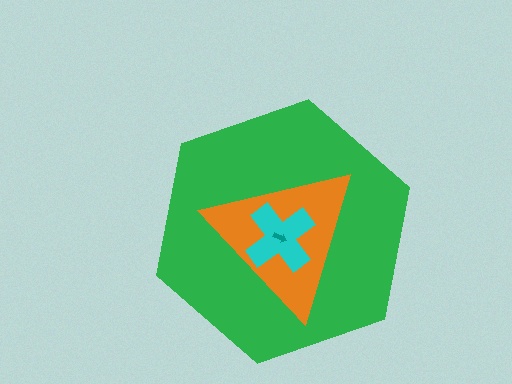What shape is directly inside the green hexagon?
The orange triangle.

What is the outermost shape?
The green hexagon.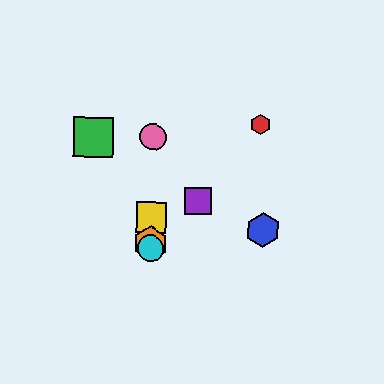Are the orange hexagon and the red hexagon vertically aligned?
No, the orange hexagon is at x≈151 and the red hexagon is at x≈261.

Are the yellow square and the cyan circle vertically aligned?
Yes, both are at x≈151.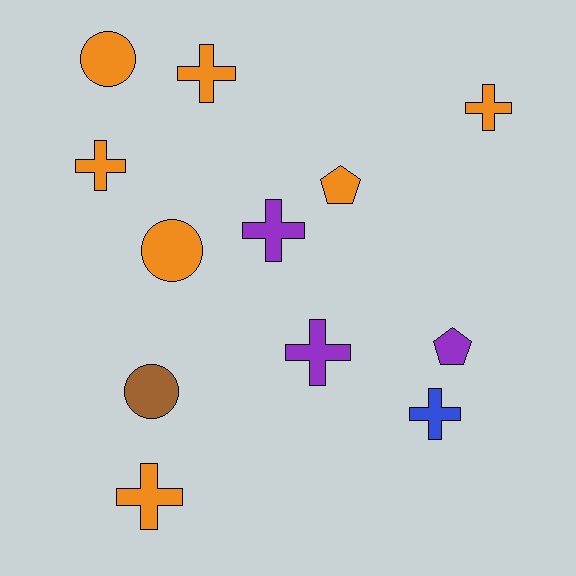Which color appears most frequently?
Orange, with 7 objects.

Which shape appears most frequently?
Cross, with 7 objects.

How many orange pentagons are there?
There is 1 orange pentagon.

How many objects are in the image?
There are 12 objects.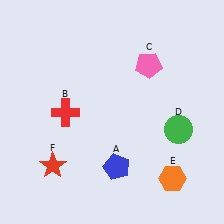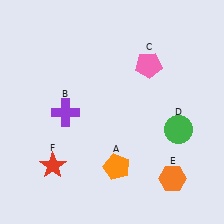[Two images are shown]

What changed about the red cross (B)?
In Image 1, B is red. In Image 2, it changed to purple.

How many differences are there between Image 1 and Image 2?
There are 2 differences between the two images.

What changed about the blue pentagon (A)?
In Image 1, A is blue. In Image 2, it changed to orange.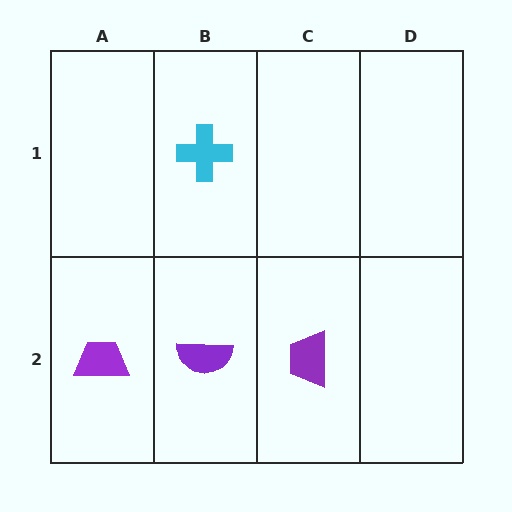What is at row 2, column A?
A purple trapezoid.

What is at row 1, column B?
A cyan cross.